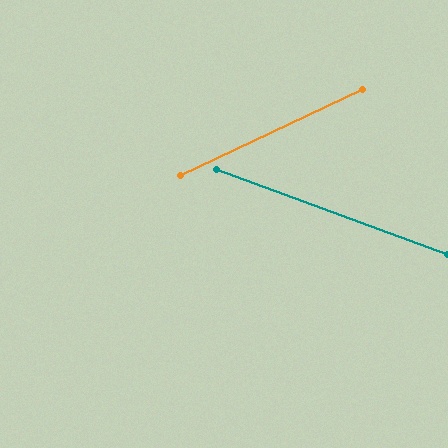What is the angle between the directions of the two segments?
Approximately 45 degrees.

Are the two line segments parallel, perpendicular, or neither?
Neither parallel nor perpendicular — they differ by about 45°.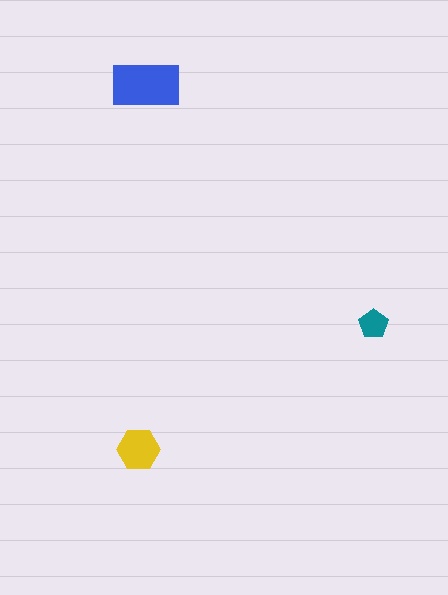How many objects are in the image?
There are 3 objects in the image.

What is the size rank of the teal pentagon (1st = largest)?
3rd.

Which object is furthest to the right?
The teal pentagon is rightmost.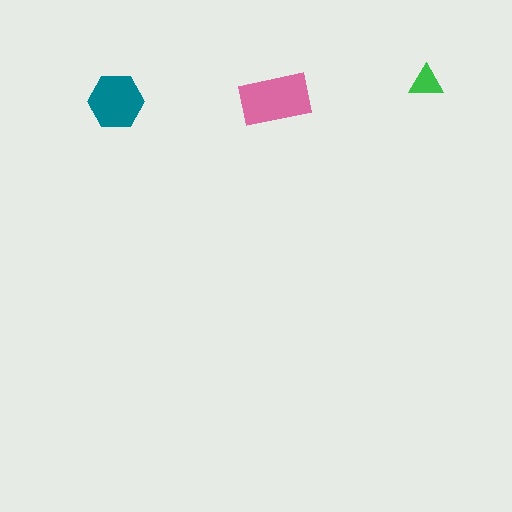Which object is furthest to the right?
The green triangle is rightmost.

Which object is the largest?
The pink rectangle.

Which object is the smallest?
The green triangle.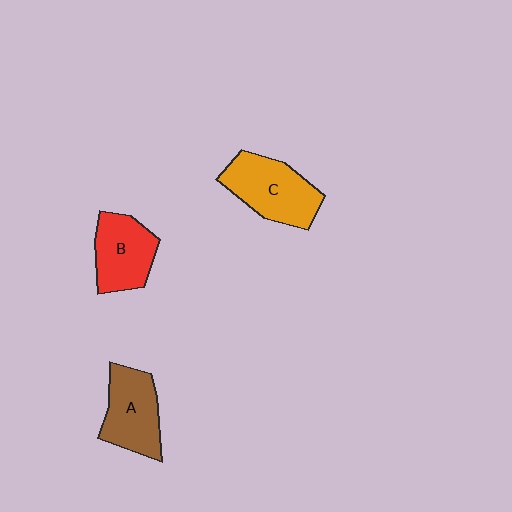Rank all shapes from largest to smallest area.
From largest to smallest: C (orange), A (brown), B (red).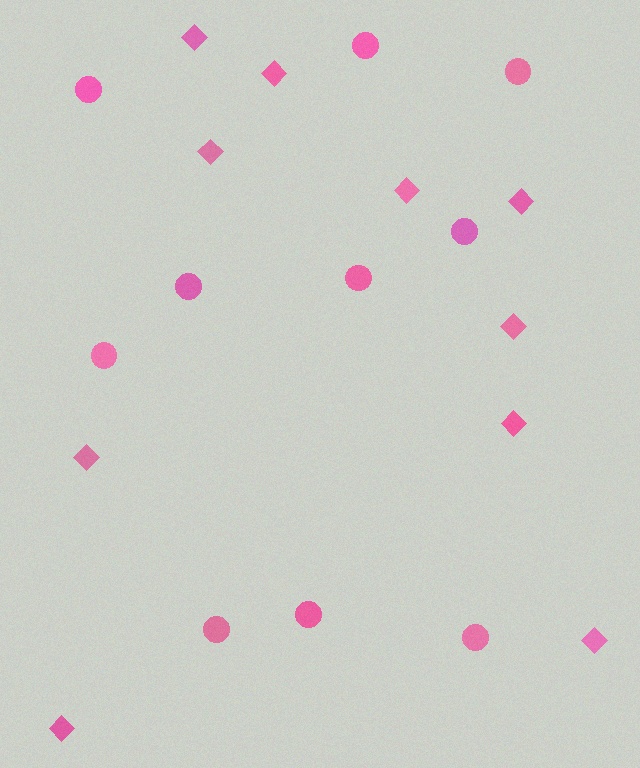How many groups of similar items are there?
There are 2 groups: one group of diamonds (10) and one group of circles (10).